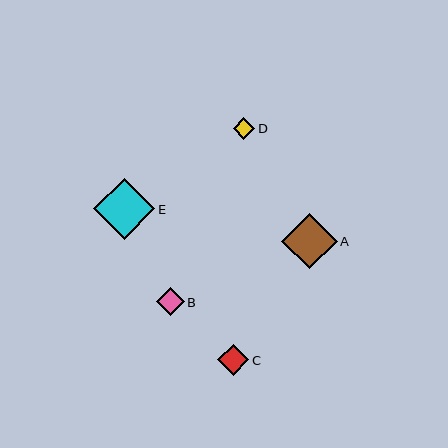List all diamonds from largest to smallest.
From largest to smallest: E, A, C, B, D.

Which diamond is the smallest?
Diamond D is the smallest with a size of approximately 21 pixels.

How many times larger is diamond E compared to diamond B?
Diamond E is approximately 2.2 times the size of diamond B.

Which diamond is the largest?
Diamond E is the largest with a size of approximately 61 pixels.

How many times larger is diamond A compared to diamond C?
Diamond A is approximately 1.8 times the size of diamond C.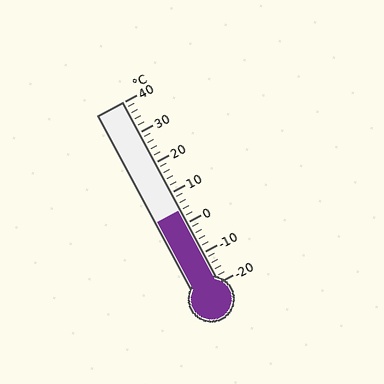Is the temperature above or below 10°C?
The temperature is below 10°C.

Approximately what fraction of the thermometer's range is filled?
The thermometer is filled to approximately 40% of its range.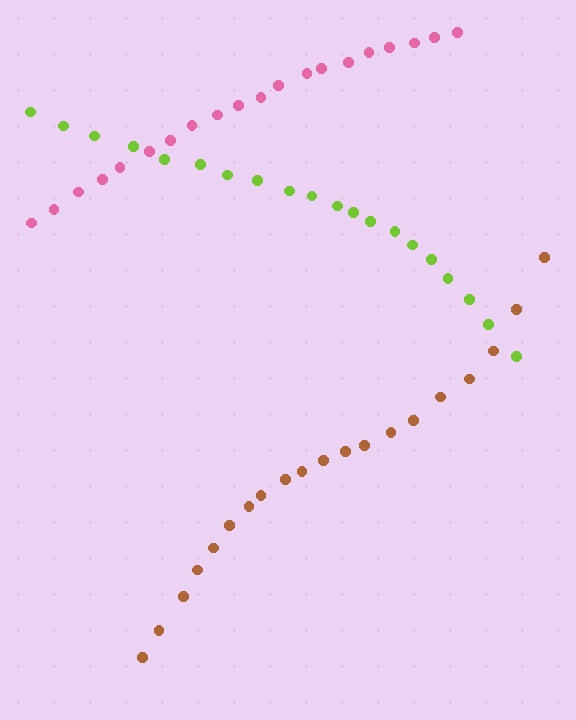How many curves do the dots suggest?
There are 3 distinct paths.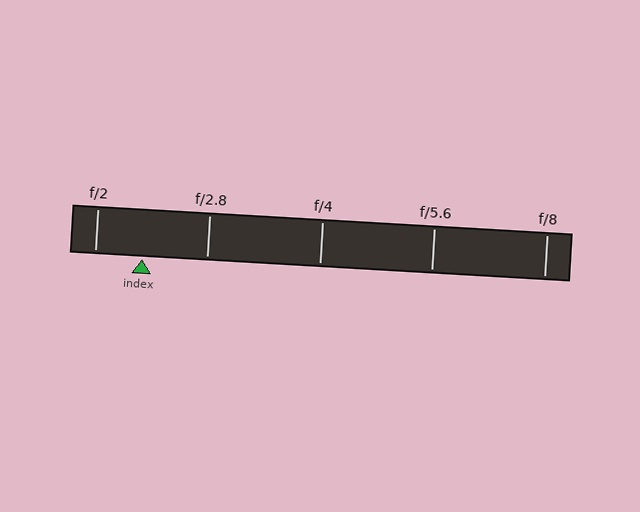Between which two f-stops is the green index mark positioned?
The index mark is between f/2 and f/2.8.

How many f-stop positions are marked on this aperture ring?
There are 5 f-stop positions marked.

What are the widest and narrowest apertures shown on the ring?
The widest aperture shown is f/2 and the narrowest is f/8.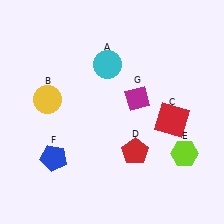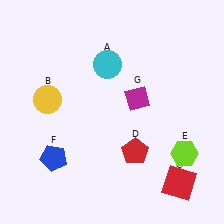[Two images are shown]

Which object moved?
The red square (C) moved down.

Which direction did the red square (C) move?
The red square (C) moved down.